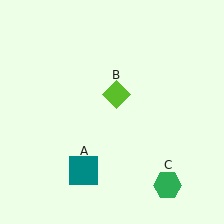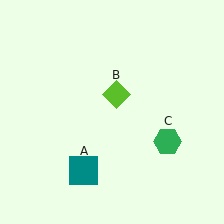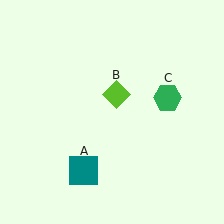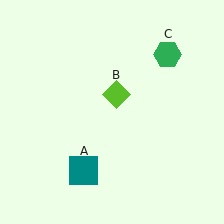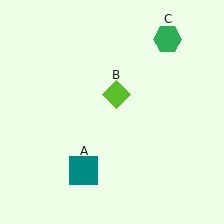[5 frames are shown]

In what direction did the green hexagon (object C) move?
The green hexagon (object C) moved up.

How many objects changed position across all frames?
1 object changed position: green hexagon (object C).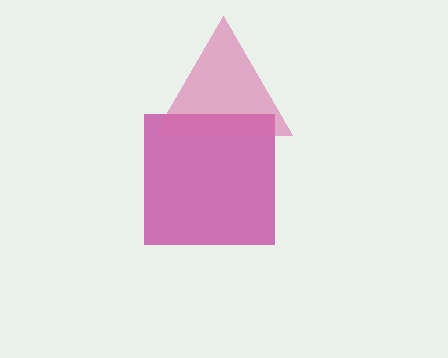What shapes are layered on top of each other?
The layered shapes are: a magenta square, a pink triangle.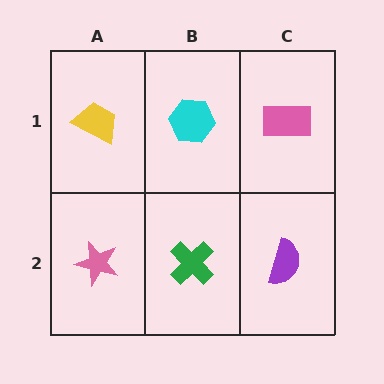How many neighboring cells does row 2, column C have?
2.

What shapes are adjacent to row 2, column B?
A cyan hexagon (row 1, column B), a pink star (row 2, column A), a purple semicircle (row 2, column C).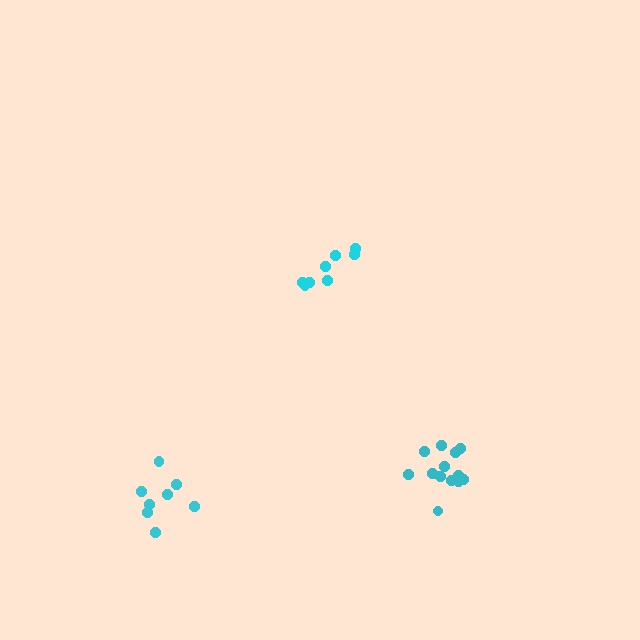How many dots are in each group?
Group 1: 8 dots, Group 2: 8 dots, Group 3: 13 dots (29 total).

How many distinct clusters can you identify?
There are 3 distinct clusters.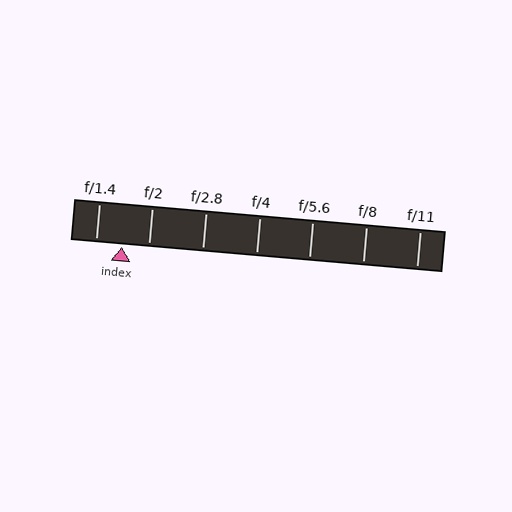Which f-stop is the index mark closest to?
The index mark is closest to f/1.4.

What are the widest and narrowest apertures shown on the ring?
The widest aperture shown is f/1.4 and the narrowest is f/11.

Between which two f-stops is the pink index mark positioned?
The index mark is between f/1.4 and f/2.